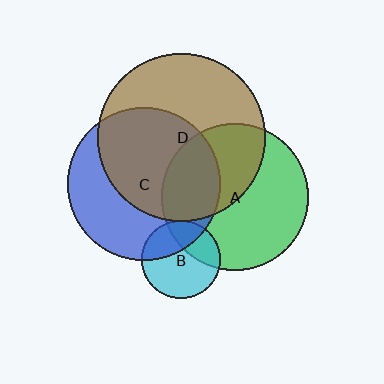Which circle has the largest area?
Circle D (brown).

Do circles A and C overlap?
Yes.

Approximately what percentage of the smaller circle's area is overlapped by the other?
Approximately 30%.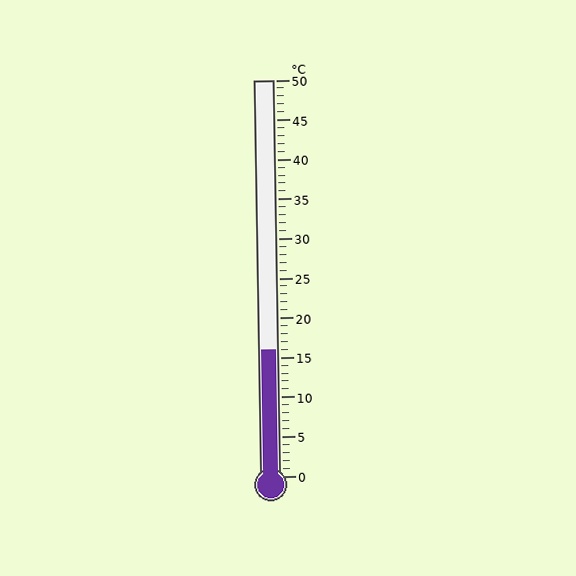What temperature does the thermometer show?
The thermometer shows approximately 16°C.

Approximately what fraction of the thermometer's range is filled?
The thermometer is filled to approximately 30% of its range.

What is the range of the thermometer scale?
The thermometer scale ranges from 0°C to 50°C.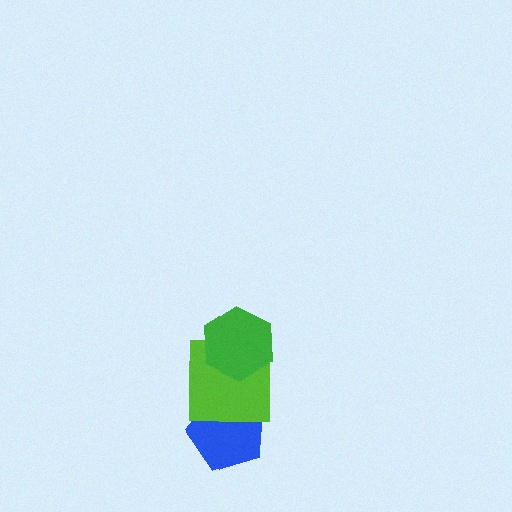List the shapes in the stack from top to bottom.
From top to bottom: the green hexagon, the lime square, the blue pentagon.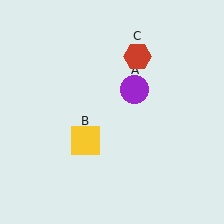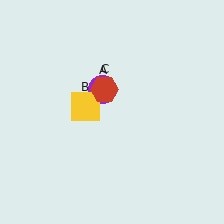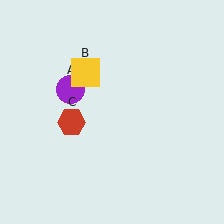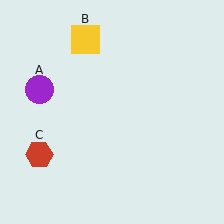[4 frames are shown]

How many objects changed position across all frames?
3 objects changed position: purple circle (object A), yellow square (object B), red hexagon (object C).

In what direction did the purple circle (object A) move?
The purple circle (object A) moved left.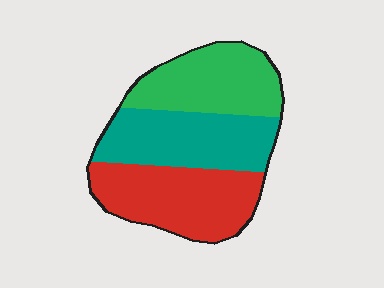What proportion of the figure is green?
Green takes up about one third (1/3) of the figure.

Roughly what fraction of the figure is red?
Red covers 36% of the figure.